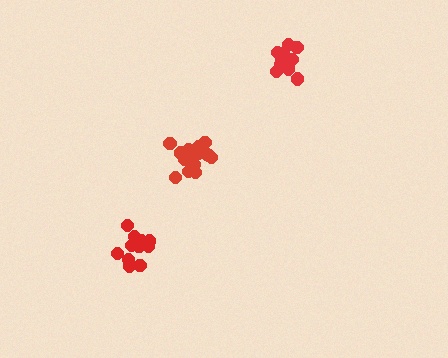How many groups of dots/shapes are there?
There are 3 groups.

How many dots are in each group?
Group 1: 16 dots, Group 2: 11 dots, Group 3: 11 dots (38 total).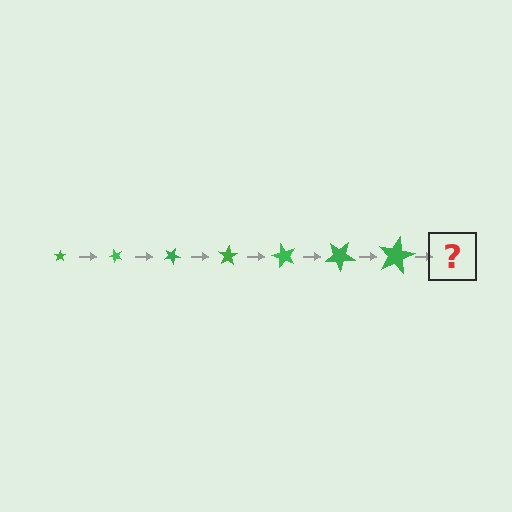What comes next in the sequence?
The next element should be a star, larger than the previous one and rotated 350 degrees from the start.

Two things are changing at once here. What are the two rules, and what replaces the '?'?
The two rules are that the star grows larger each step and it rotates 50 degrees each step. The '?' should be a star, larger than the previous one and rotated 350 degrees from the start.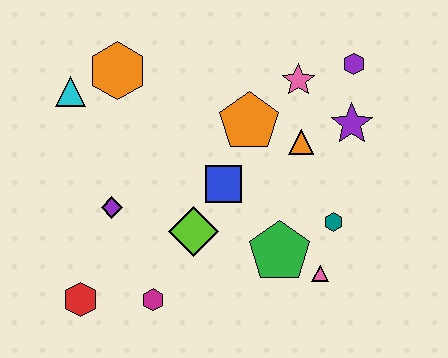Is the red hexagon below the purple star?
Yes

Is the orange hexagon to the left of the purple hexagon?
Yes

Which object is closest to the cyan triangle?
The orange hexagon is closest to the cyan triangle.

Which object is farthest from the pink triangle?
The cyan triangle is farthest from the pink triangle.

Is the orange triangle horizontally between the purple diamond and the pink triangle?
Yes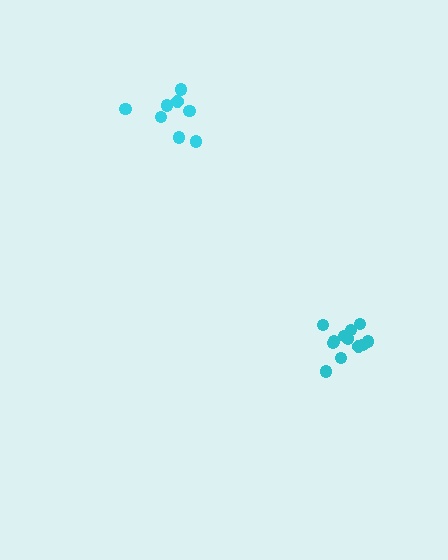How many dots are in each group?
Group 1: 12 dots, Group 2: 8 dots (20 total).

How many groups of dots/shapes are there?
There are 2 groups.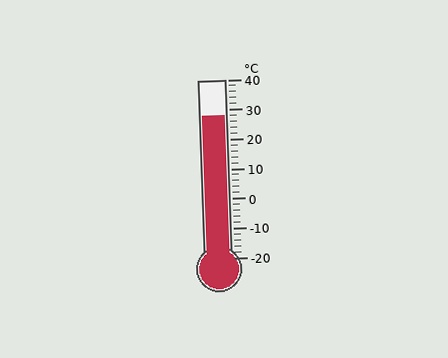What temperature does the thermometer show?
The thermometer shows approximately 28°C.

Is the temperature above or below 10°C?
The temperature is above 10°C.